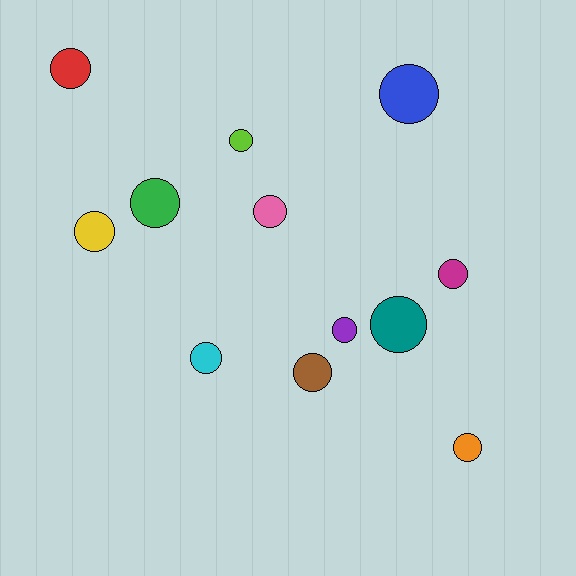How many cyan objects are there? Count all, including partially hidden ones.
There is 1 cyan object.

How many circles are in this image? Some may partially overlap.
There are 12 circles.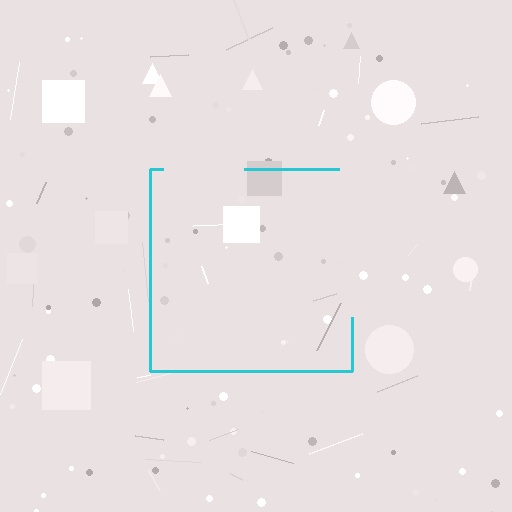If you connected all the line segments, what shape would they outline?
They would outline a square.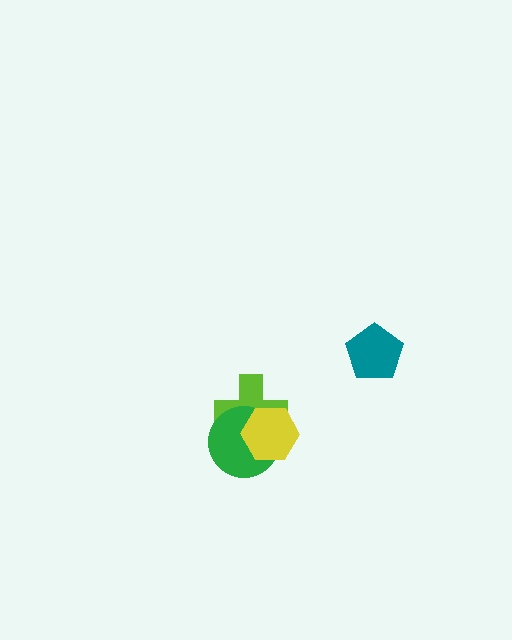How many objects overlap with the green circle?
2 objects overlap with the green circle.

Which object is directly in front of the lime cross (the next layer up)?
The green circle is directly in front of the lime cross.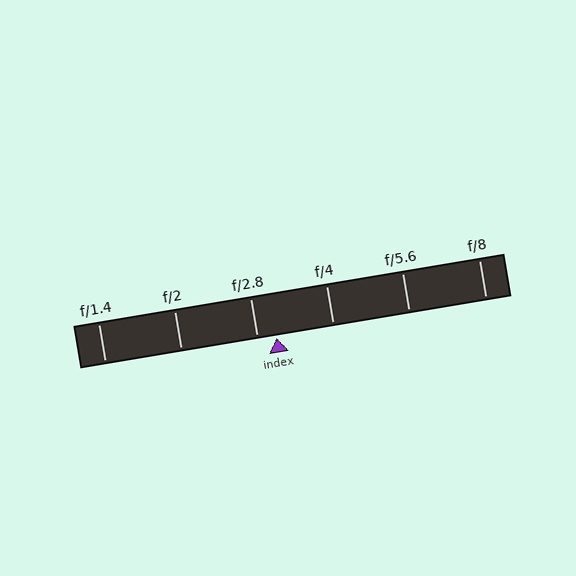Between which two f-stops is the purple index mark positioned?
The index mark is between f/2.8 and f/4.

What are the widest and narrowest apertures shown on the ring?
The widest aperture shown is f/1.4 and the narrowest is f/8.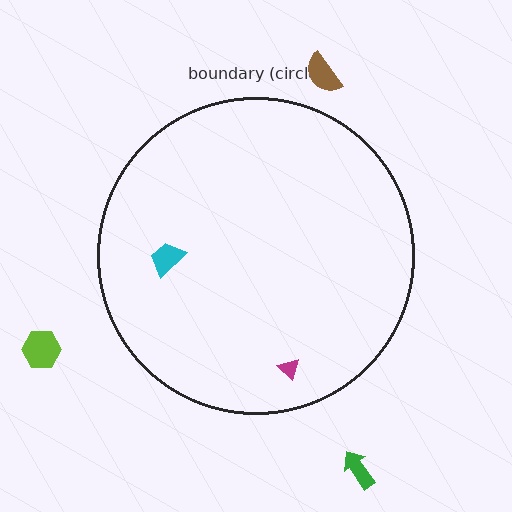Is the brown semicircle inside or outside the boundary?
Outside.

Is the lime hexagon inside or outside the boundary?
Outside.